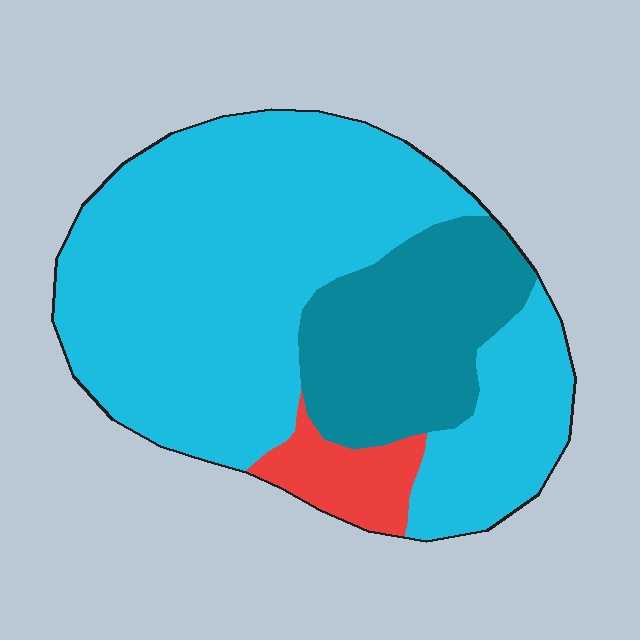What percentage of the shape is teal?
Teal takes up about one quarter (1/4) of the shape.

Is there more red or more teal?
Teal.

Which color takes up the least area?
Red, at roughly 5%.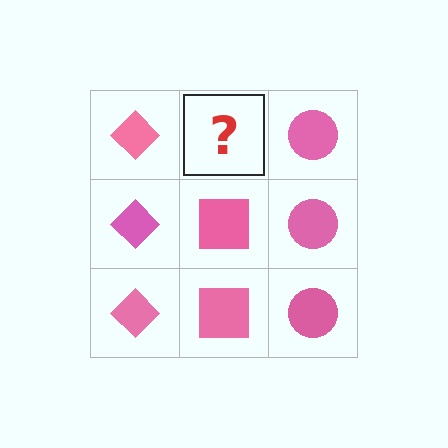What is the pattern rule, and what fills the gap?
The rule is that each column has a consistent shape. The gap should be filled with a pink square.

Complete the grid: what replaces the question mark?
The question mark should be replaced with a pink square.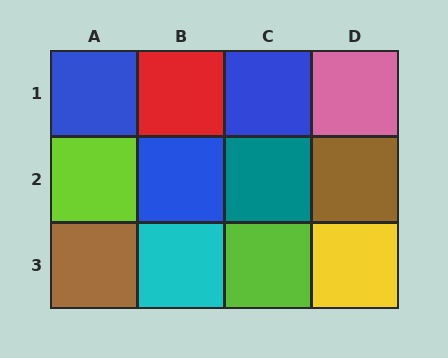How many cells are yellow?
1 cell is yellow.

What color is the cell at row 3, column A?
Brown.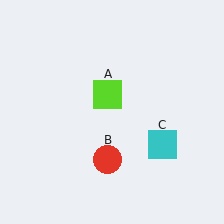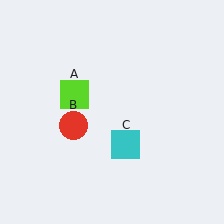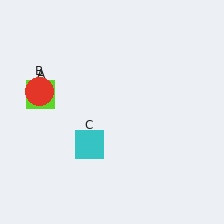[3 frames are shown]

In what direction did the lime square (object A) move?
The lime square (object A) moved left.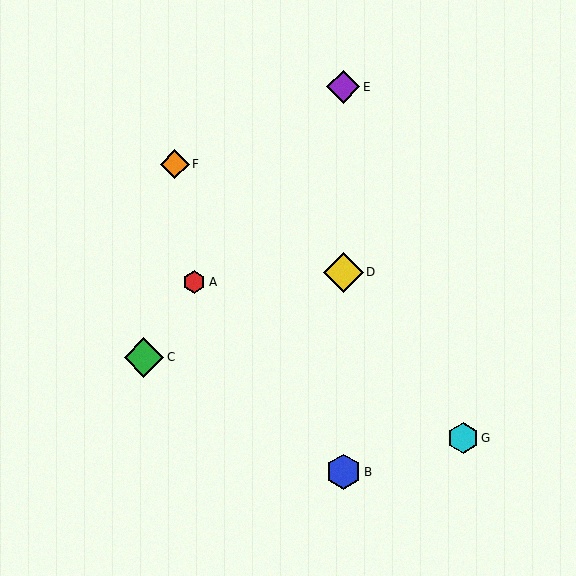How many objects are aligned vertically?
3 objects (B, D, E) are aligned vertically.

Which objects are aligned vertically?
Objects B, D, E are aligned vertically.